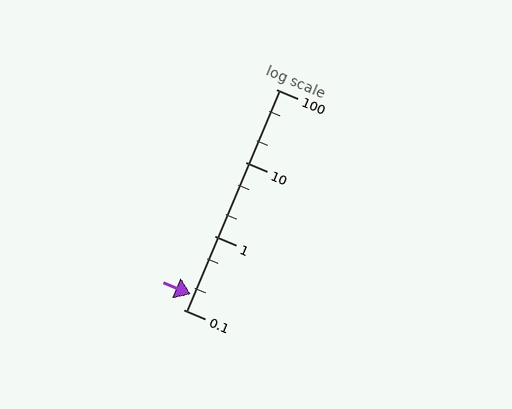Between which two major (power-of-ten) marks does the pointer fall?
The pointer is between 0.1 and 1.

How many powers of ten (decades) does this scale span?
The scale spans 3 decades, from 0.1 to 100.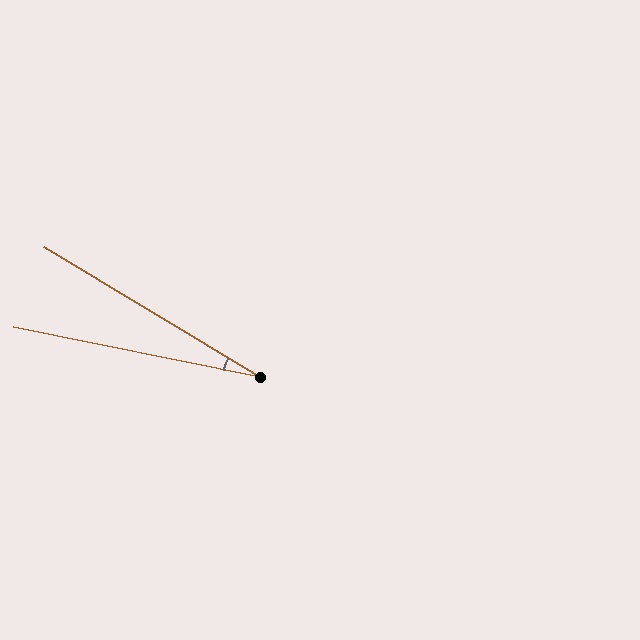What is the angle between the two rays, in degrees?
Approximately 20 degrees.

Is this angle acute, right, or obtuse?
It is acute.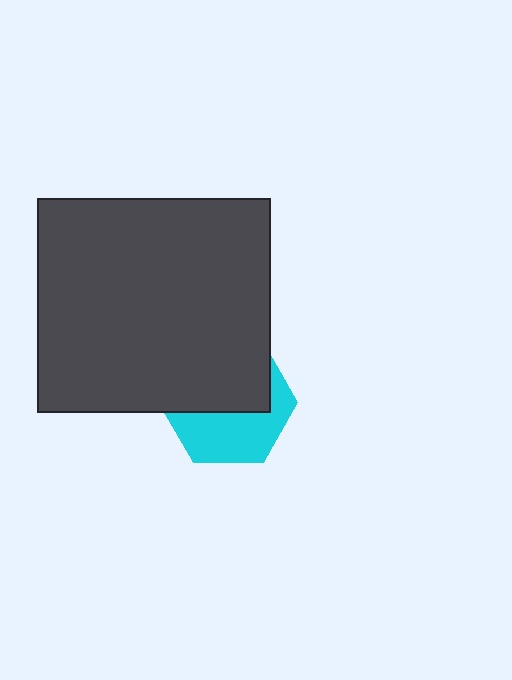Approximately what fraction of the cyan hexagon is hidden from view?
Roughly 55% of the cyan hexagon is hidden behind the dark gray rectangle.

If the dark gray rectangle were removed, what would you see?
You would see the complete cyan hexagon.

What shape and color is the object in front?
The object in front is a dark gray rectangle.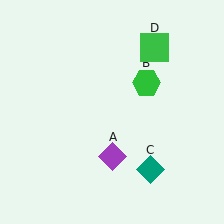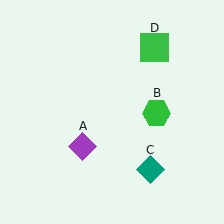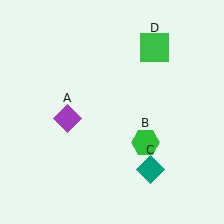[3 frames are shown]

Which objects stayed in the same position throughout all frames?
Teal diamond (object C) and green square (object D) remained stationary.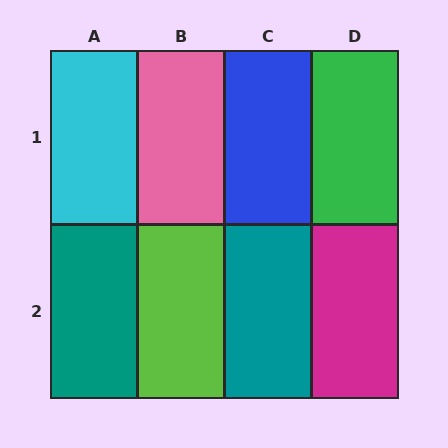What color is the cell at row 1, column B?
Pink.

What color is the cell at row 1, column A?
Cyan.